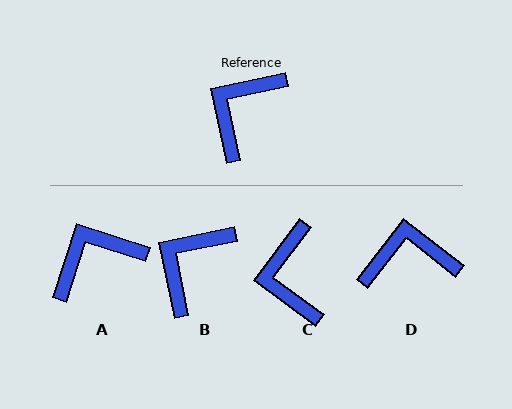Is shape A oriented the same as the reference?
No, it is off by about 29 degrees.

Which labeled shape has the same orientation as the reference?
B.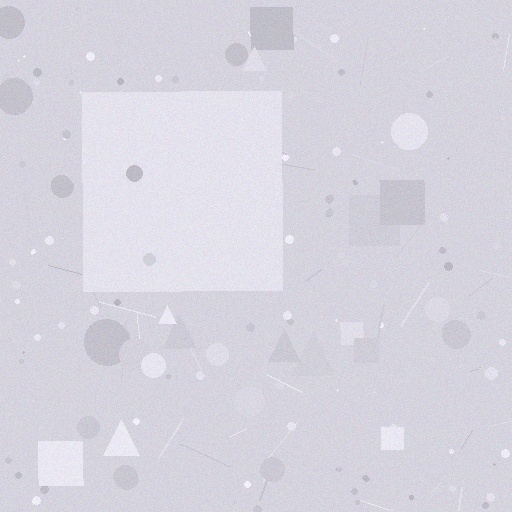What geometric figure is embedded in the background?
A square is embedded in the background.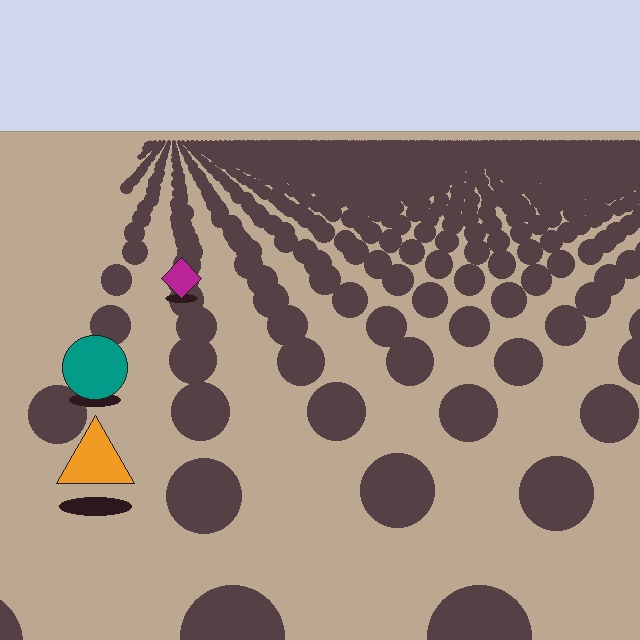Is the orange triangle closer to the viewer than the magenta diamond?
Yes. The orange triangle is closer — you can tell from the texture gradient: the ground texture is coarser near it.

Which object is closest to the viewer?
The orange triangle is closest. The texture marks near it are larger and more spread out.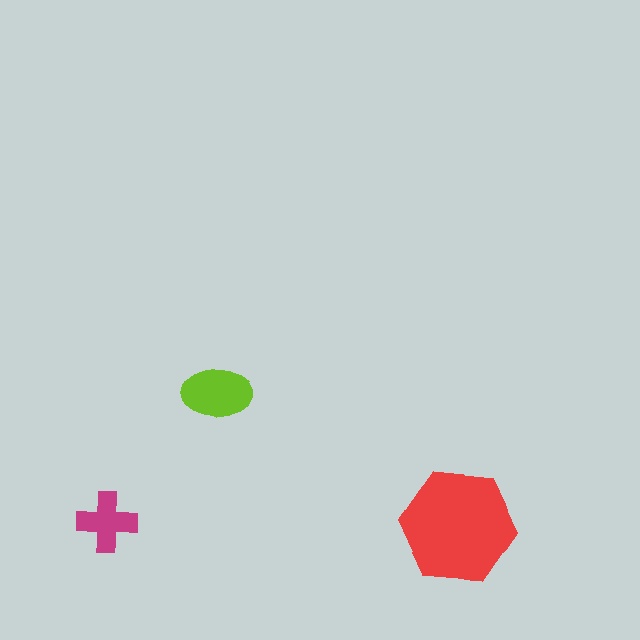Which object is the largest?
The red hexagon.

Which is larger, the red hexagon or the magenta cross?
The red hexagon.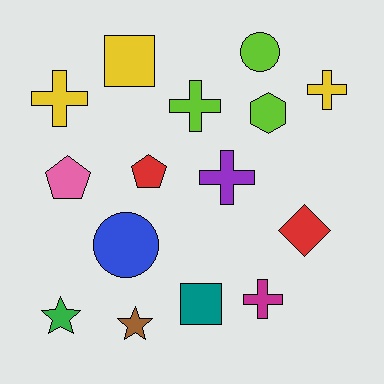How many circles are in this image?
There are 2 circles.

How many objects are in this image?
There are 15 objects.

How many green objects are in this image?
There is 1 green object.